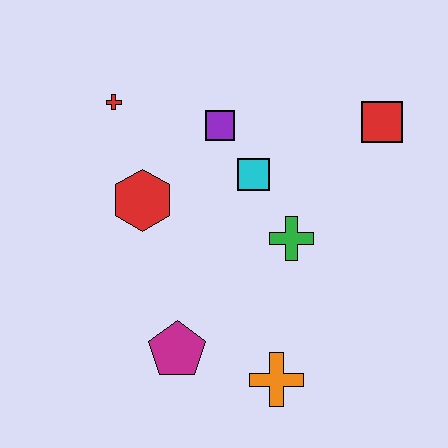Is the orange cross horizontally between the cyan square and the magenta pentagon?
No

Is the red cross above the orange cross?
Yes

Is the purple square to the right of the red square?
No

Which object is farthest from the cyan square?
The orange cross is farthest from the cyan square.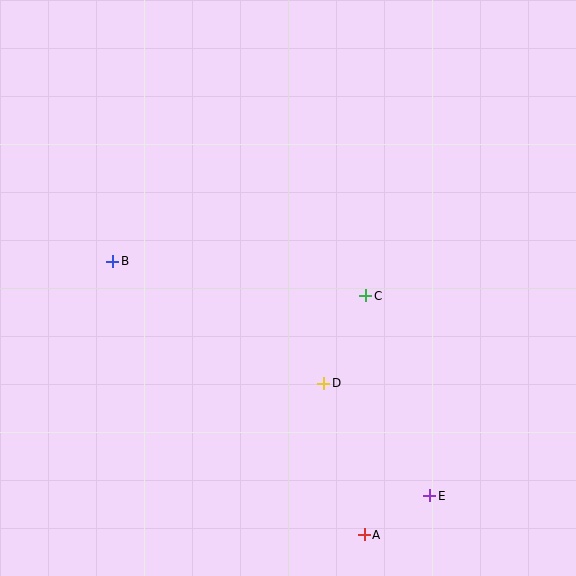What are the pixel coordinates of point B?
Point B is at (113, 261).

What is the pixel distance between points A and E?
The distance between A and E is 76 pixels.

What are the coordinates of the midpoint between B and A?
The midpoint between B and A is at (238, 398).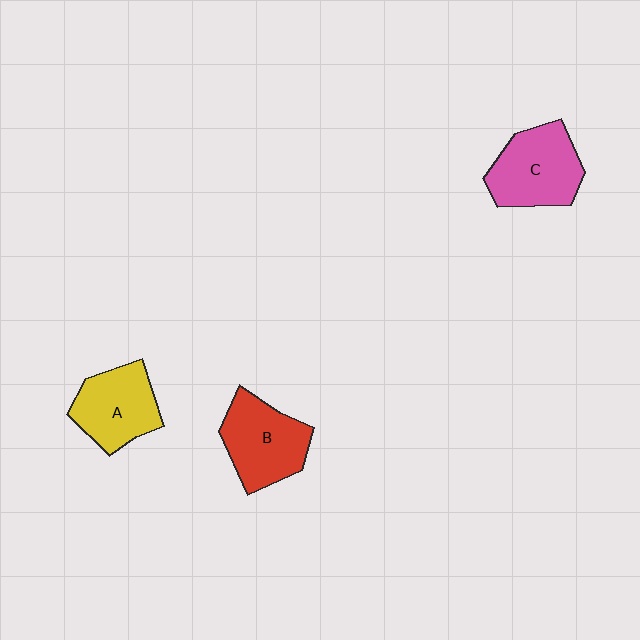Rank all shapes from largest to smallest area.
From largest to smallest: C (pink), B (red), A (yellow).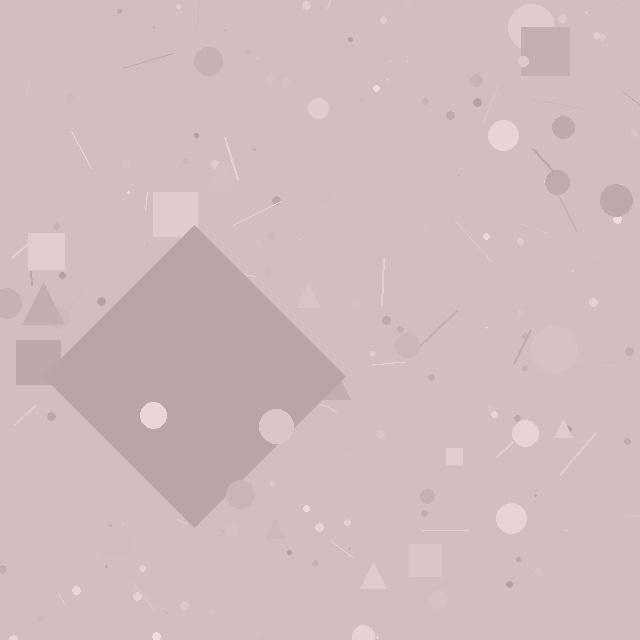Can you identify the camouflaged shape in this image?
The camouflaged shape is a diamond.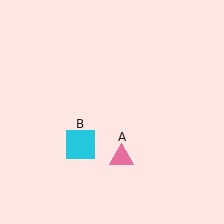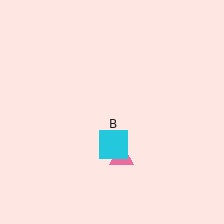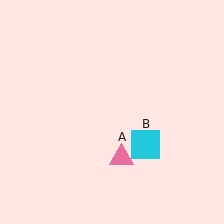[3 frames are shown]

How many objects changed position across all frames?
1 object changed position: cyan square (object B).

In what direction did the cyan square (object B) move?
The cyan square (object B) moved right.